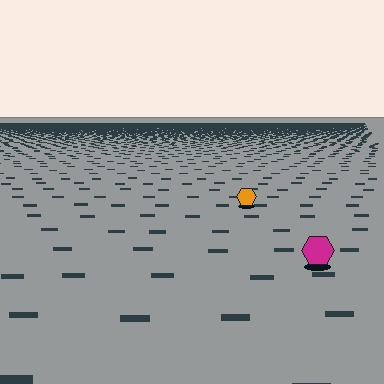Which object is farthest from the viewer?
The orange hexagon is farthest from the viewer. It appears smaller and the ground texture around it is denser.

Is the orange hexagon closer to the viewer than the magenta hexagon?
No. The magenta hexagon is closer — you can tell from the texture gradient: the ground texture is coarser near it.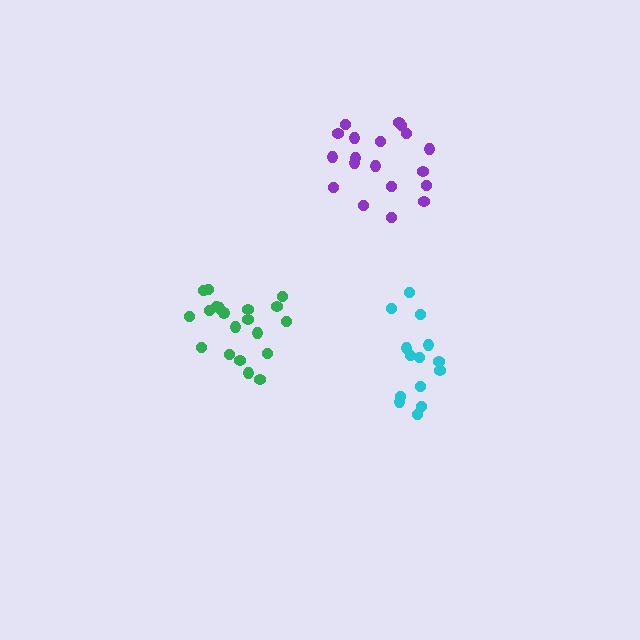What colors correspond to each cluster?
The clusters are colored: green, cyan, purple.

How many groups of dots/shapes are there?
There are 3 groups.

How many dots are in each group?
Group 1: 20 dots, Group 2: 14 dots, Group 3: 19 dots (53 total).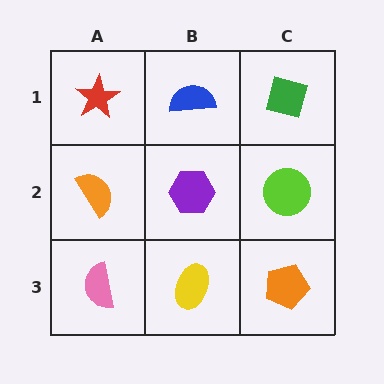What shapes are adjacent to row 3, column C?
A lime circle (row 2, column C), a yellow ellipse (row 3, column B).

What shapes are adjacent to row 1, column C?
A lime circle (row 2, column C), a blue semicircle (row 1, column B).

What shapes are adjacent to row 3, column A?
An orange semicircle (row 2, column A), a yellow ellipse (row 3, column B).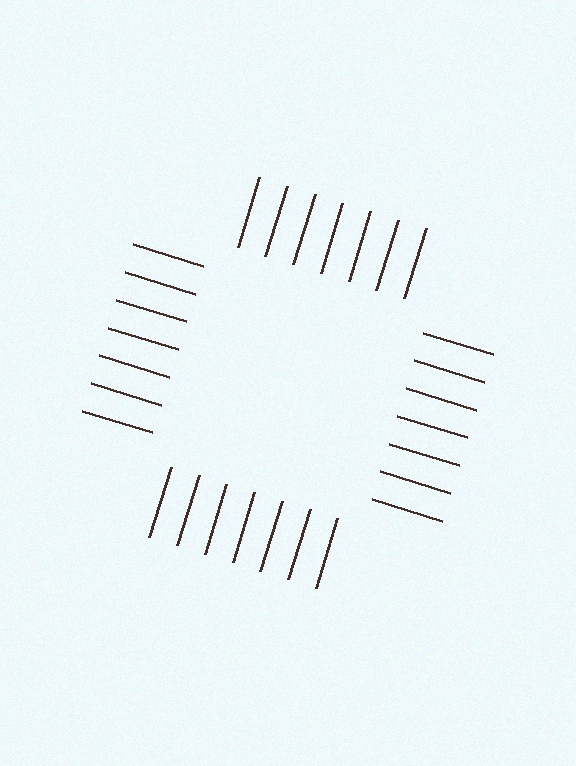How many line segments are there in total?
28 — 7 along each of the 4 edges.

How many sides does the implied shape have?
4 sides — the line-ends trace a square.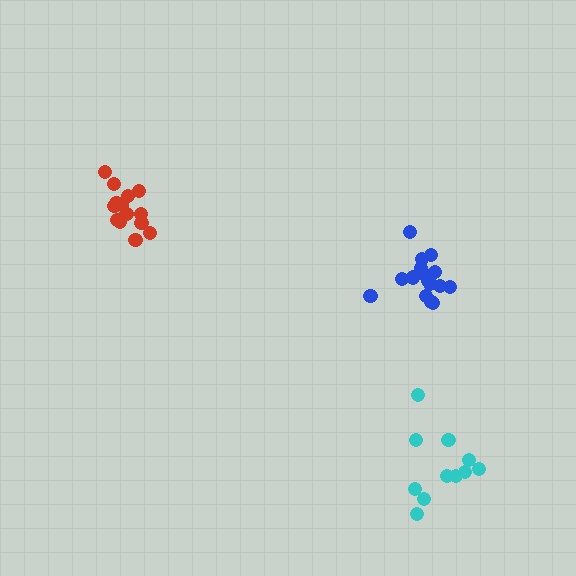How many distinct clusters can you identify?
There are 3 distinct clusters.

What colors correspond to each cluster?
The clusters are colored: blue, red, cyan.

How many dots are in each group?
Group 1: 17 dots, Group 2: 15 dots, Group 3: 11 dots (43 total).